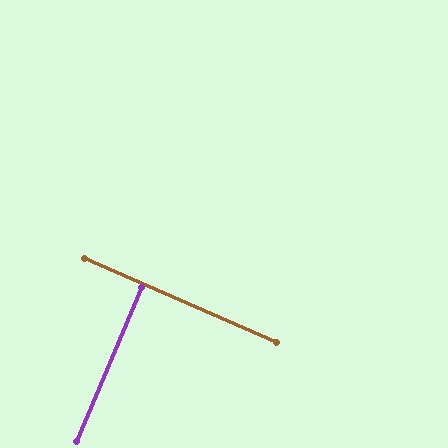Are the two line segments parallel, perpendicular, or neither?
Perpendicular — they meet at approximately 90°.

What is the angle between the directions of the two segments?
Approximately 90 degrees.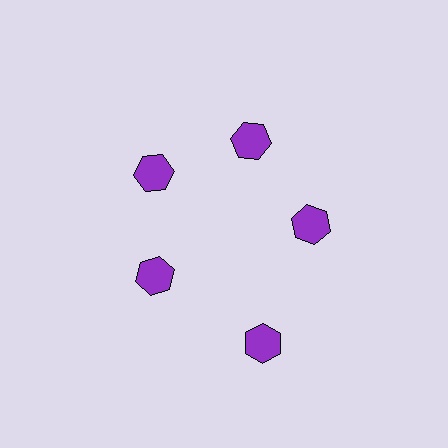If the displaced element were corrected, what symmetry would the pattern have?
It would have 5-fold rotational symmetry — the pattern would map onto itself every 72 degrees.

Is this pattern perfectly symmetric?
No. The 5 purple hexagons are arranged in a ring, but one element near the 5 o'clock position is pushed outward from the center, breaking the 5-fold rotational symmetry.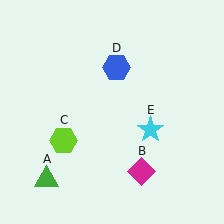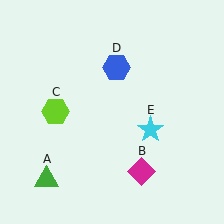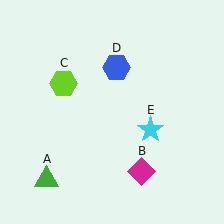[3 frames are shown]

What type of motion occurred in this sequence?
The lime hexagon (object C) rotated clockwise around the center of the scene.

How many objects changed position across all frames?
1 object changed position: lime hexagon (object C).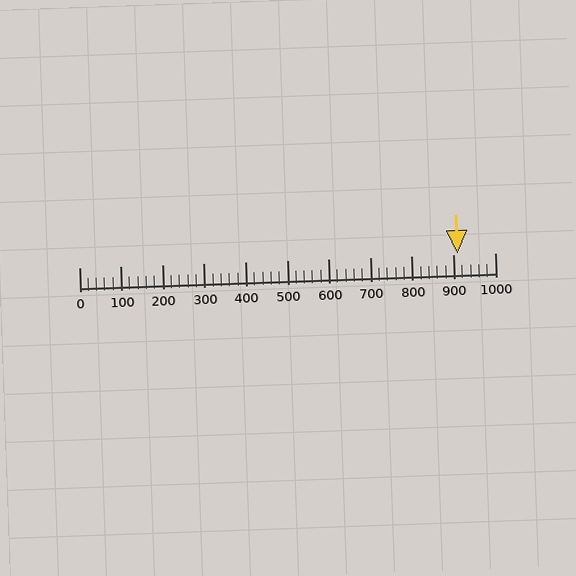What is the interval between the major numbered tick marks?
The major tick marks are spaced 100 units apart.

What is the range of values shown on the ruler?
The ruler shows values from 0 to 1000.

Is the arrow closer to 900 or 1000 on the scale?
The arrow is closer to 900.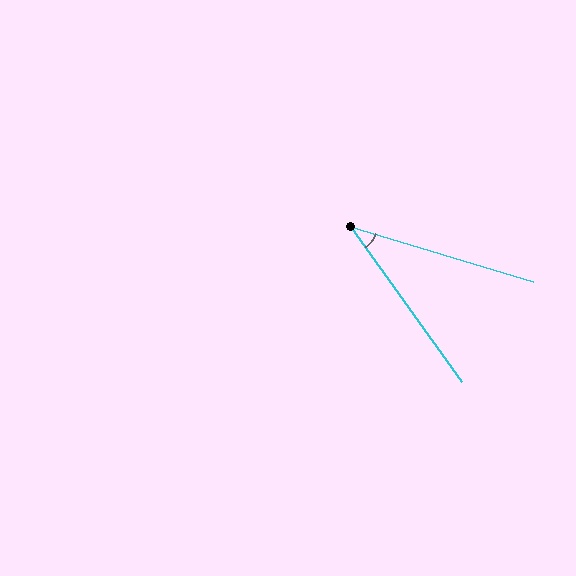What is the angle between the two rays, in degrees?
Approximately 38 degrees.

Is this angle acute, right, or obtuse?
It is acute.